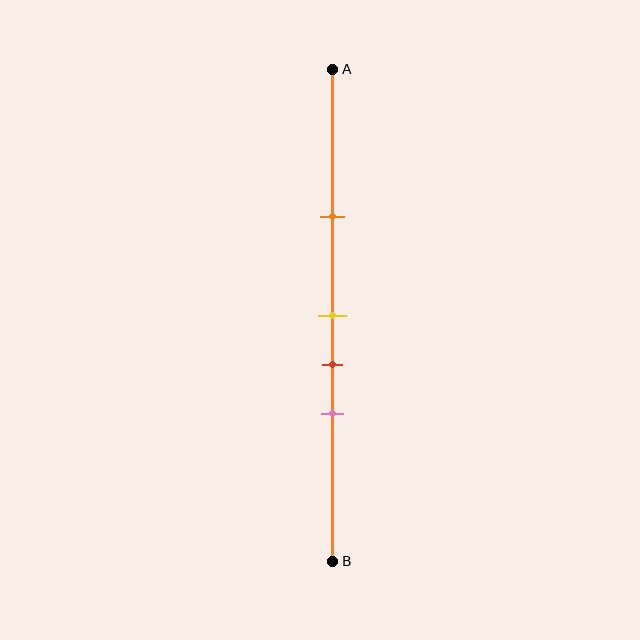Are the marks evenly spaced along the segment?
No, the marks are not evenly spaced.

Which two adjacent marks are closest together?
The yellow and red marks are the closest adjacent pair.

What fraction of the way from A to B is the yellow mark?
The yellow mark is approximately 50% (0.5) of the way from A to B.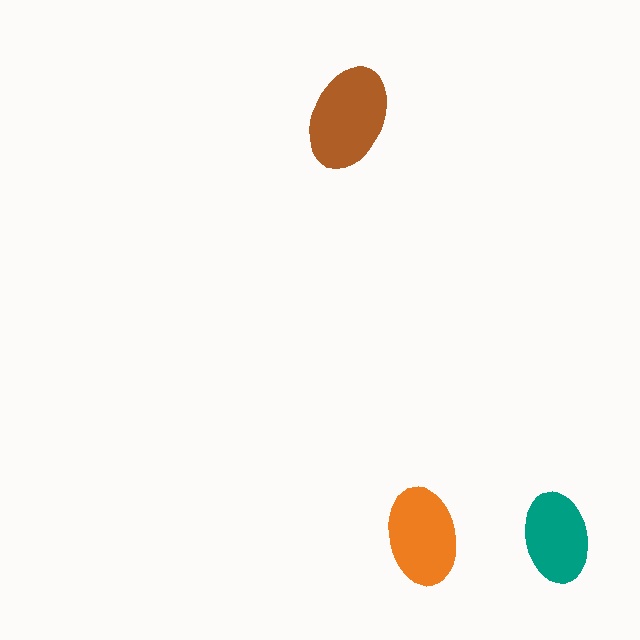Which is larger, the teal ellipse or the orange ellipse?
The orange one.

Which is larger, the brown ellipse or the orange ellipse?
The brown one.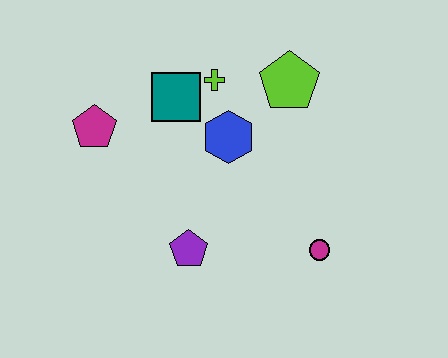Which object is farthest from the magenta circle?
The magenta pentagon is farthest from the magenta circle.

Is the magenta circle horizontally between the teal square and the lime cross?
No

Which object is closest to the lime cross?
The teal square is closest to the lime cross.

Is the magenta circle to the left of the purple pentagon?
No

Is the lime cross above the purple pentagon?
Yes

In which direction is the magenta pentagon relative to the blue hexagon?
The magenta pentagon is to the left of the blue hexagon.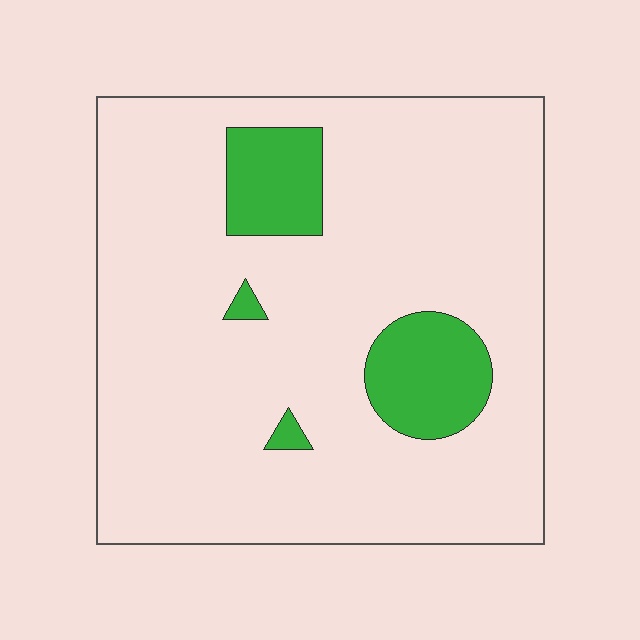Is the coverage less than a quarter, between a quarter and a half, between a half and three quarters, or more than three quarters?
Less than a quarter.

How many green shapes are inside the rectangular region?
4.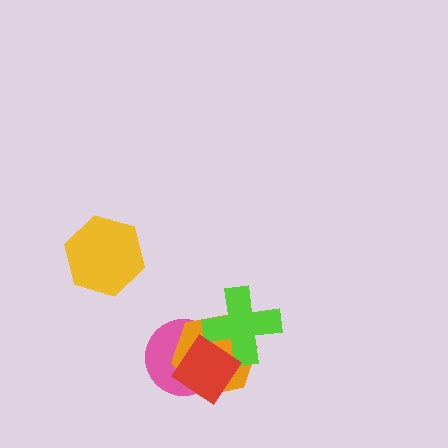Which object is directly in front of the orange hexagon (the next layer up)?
The lime cross is directly in front of the orange hexagon.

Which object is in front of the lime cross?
The red diamond is in front of the lime cross.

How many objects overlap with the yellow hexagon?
0 objects overlap with the yellow hexagon.